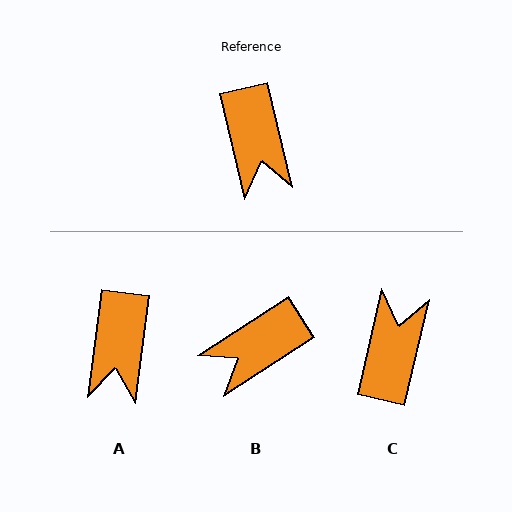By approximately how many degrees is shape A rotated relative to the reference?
Approximately 21 degrees clockwise.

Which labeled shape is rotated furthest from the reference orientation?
C, about 154 degrees away.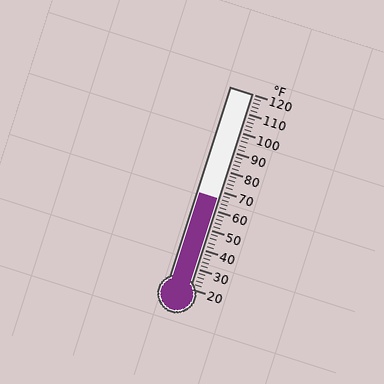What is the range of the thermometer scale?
The thermometer scale ranges from 20°F to 120°F.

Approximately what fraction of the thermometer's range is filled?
The thermometer is filled to approximately 45% of its range.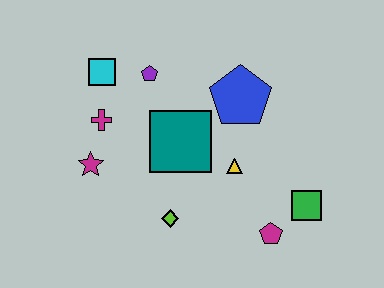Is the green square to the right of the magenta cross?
Yes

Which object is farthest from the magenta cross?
The green square is farthest from the magenta cross.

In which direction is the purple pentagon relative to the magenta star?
The purple pentagon is above the magenta star.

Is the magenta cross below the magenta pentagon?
No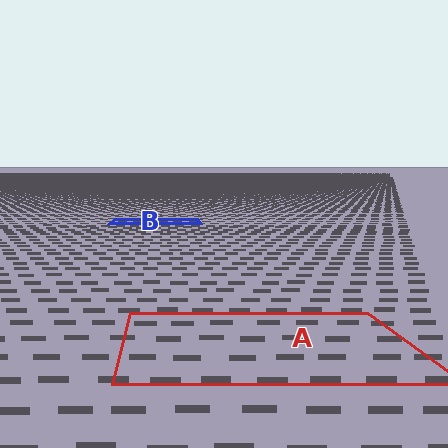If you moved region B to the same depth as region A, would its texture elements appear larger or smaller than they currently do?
They would appear larger. At a closer depth, the same texture elements are projected at a bigger on-screen size.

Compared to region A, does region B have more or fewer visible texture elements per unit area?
Region B has more texture elements per unit area — they are packed more densely because it is farther away.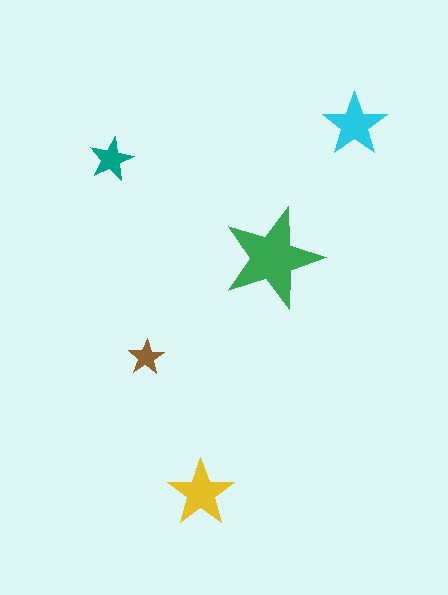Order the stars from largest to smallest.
the green one, the yellow one, the cyan one, the teal one, the brown one.